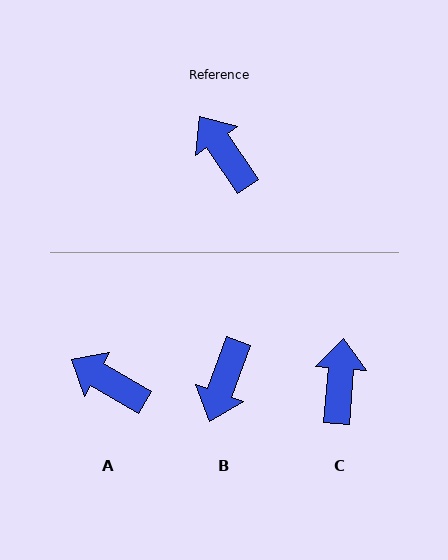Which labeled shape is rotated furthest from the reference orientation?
B, about 126 degrees away.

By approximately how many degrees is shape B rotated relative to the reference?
Approximately 126 degrees counter-clockwise.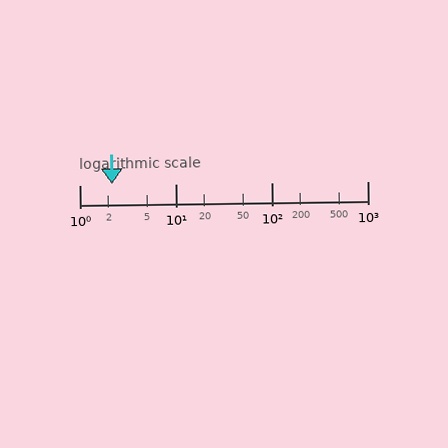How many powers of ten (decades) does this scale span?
The scale spans 3 decades, from 1 to 1000.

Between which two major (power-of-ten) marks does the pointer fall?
The pointer is between 1 and 10.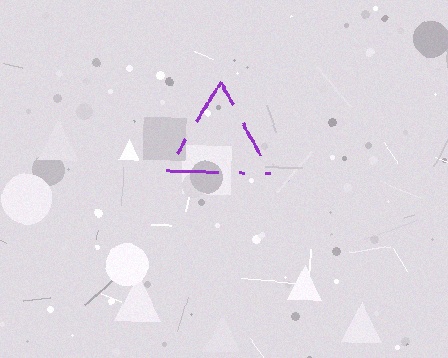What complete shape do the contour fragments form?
The contour fragments form a triangle.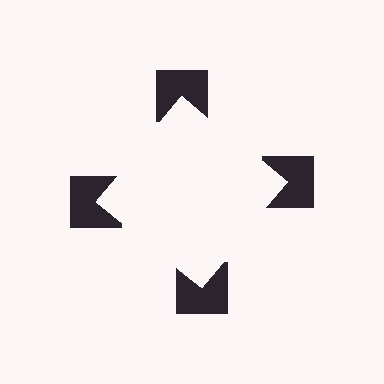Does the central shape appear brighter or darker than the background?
It typically appears slightly brighter than the background, even though no actual brightness change is drawn.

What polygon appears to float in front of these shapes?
An illusory square — its edges are inferred from the aligned wedge cuts in the notched squares, not physically drawn.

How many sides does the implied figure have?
4 sides.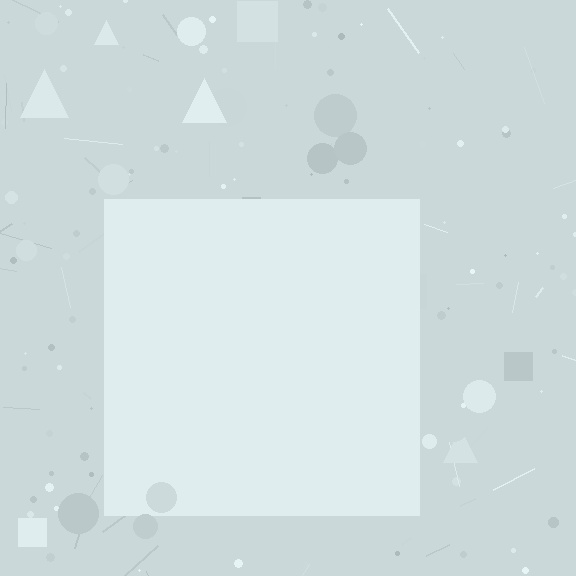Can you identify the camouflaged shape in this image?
The camouflaged shape is a square.